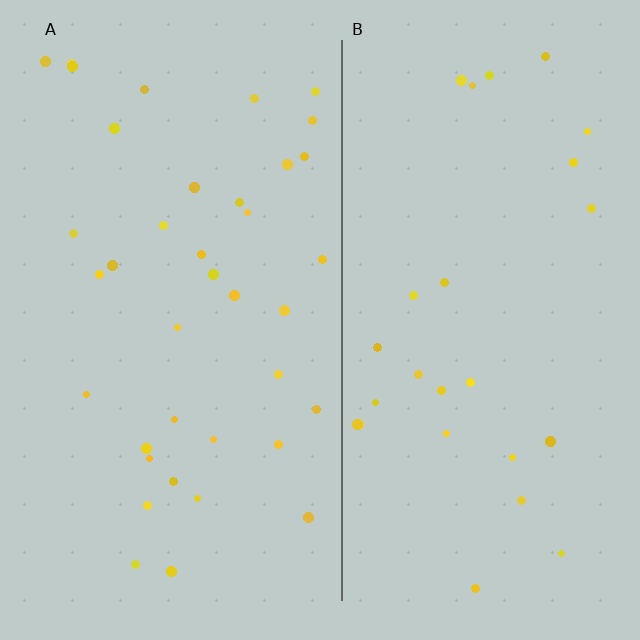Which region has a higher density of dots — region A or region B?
A (the left).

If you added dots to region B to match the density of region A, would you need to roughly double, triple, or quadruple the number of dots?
Approximately double.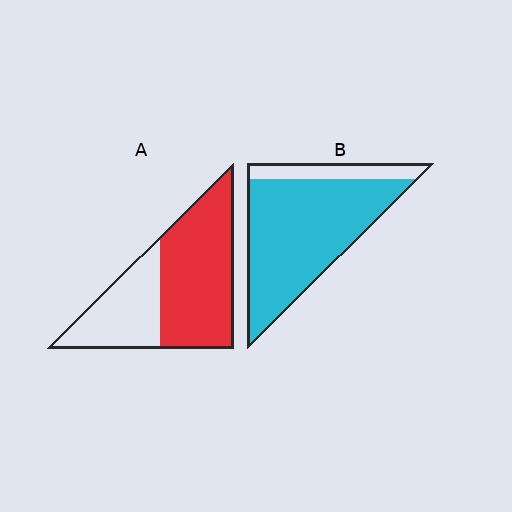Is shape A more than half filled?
Yes.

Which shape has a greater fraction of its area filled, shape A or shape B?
Shape B.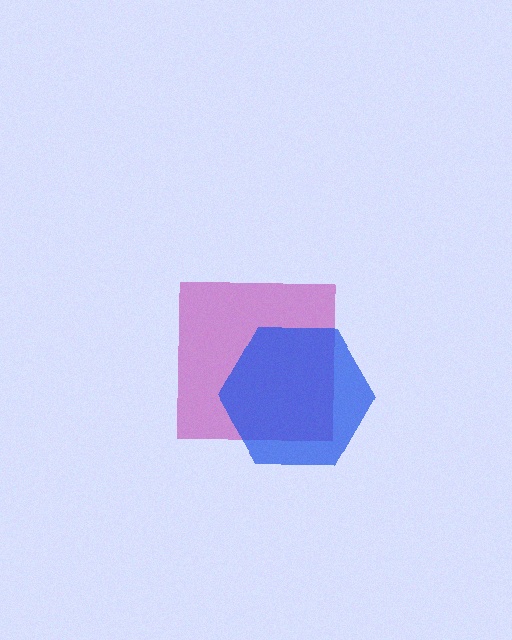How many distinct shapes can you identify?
There are 2 distinct shapes: a magenta square, a blue hexagon.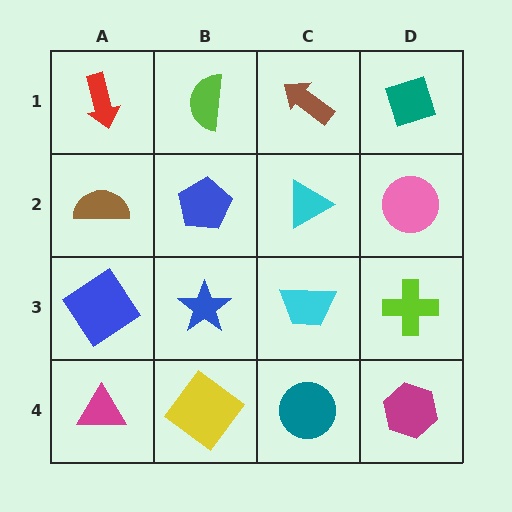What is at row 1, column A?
A red arrow.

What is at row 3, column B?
A blue star.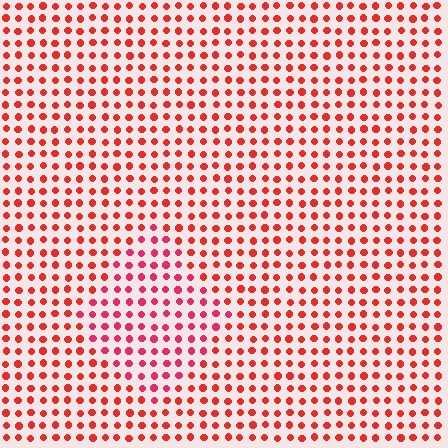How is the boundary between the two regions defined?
The boundary is defined purely by a slight shift in hue (about 22 degrees). Spacing, size, and orientation are identical on both sides.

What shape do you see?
I see a diamond.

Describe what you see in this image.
The image is filled with small red elements in a uniform arrangement. A diamond-shaped region is visible where the elements are tinted to a slightly different hue, forming a subtle color boundary.